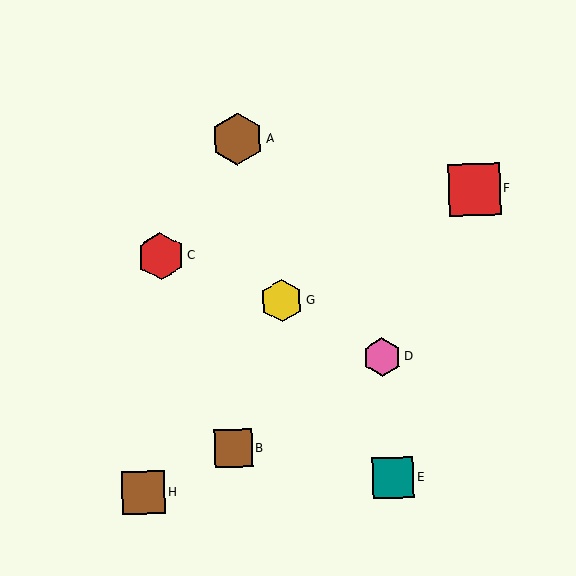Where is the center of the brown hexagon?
The center of the brown hexagon is at (237, 139).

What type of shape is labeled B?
Shape B is a brown square.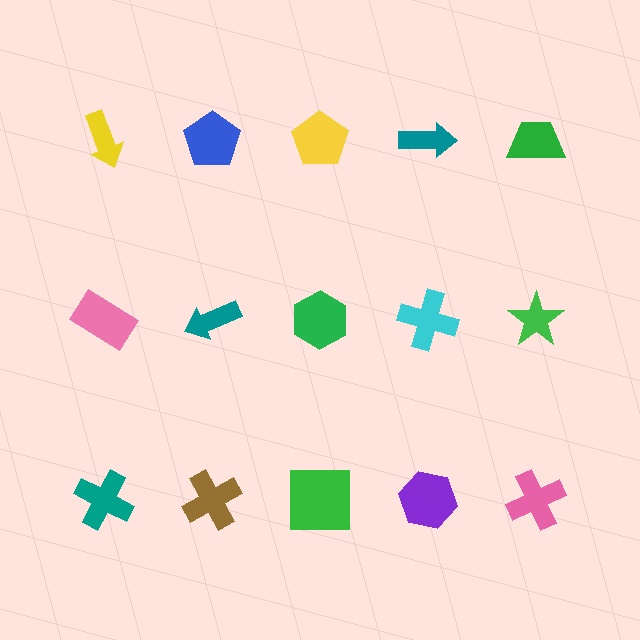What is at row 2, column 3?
A green hexagon.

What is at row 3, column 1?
A teal cross.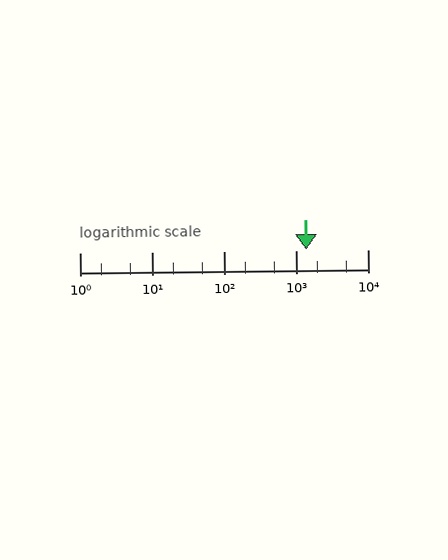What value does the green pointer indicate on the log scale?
The pointer indicates approximately 1400.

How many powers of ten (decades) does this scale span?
The scale spans 4 decades, from 1 to 10000.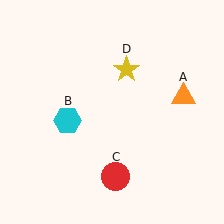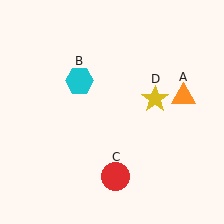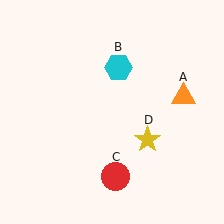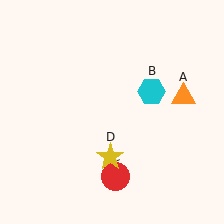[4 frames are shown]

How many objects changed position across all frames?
2 objects changed position: cyan hexagon (object B), yellow star (object D).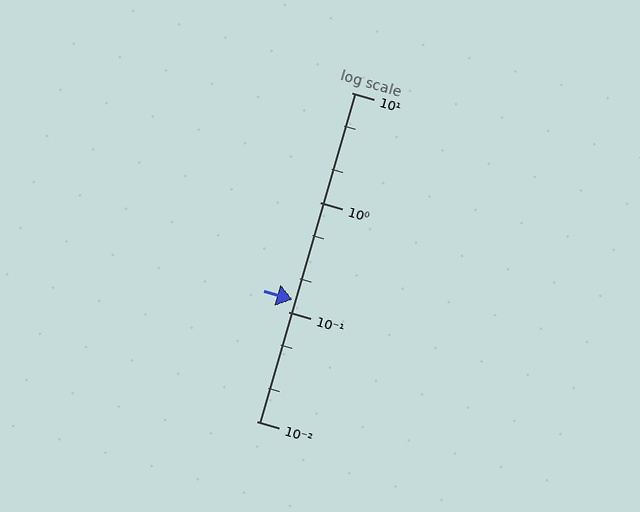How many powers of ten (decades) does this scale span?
The scale spans 3 decades, from 0.01 to 10.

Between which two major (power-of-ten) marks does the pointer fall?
The pointer is between 0.1 and 1.